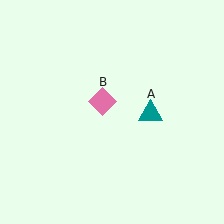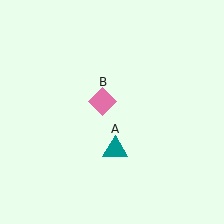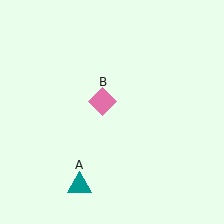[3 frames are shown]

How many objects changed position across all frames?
1 object changed position: teal triangle (object A).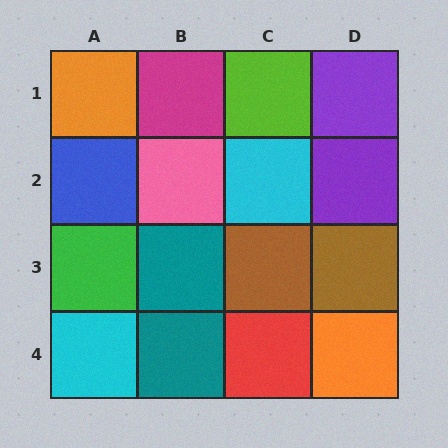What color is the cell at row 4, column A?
Cyan.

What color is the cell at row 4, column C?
Red.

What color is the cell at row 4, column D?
Orange.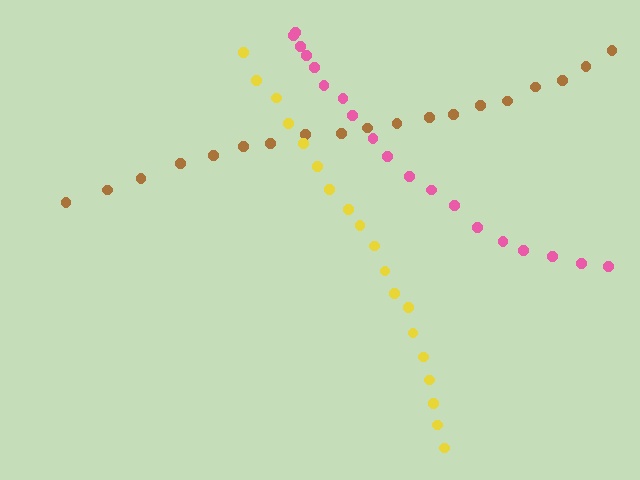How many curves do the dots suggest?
There are 3 distinct paths.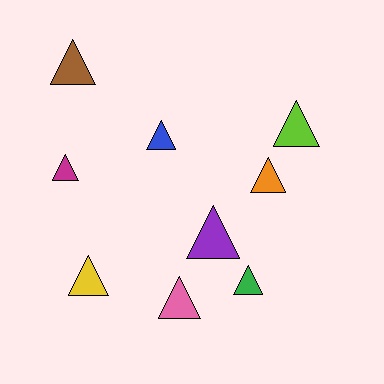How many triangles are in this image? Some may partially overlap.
There are 9 triangles.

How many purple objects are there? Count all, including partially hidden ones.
There is 1 purple object.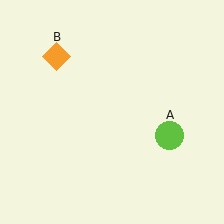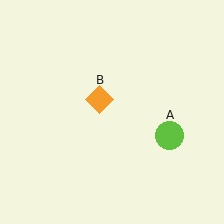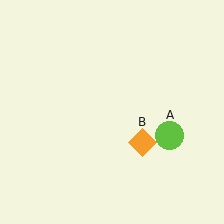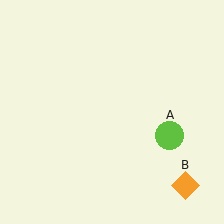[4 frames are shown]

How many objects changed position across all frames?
1 object changed position: orange diamond (object B).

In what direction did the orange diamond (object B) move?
The orange diamond (object B) moved down and to the right.